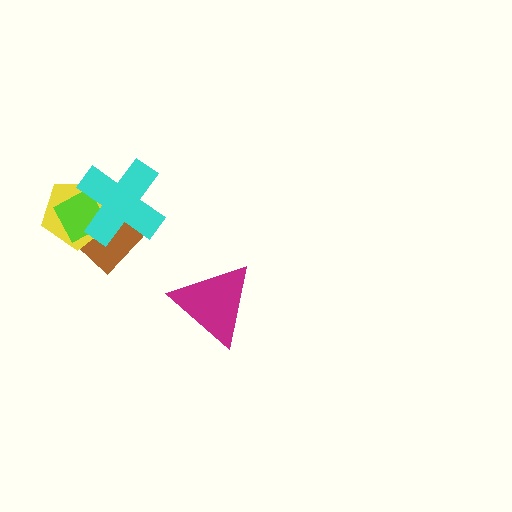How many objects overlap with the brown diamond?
3 objects overlap with the brown diamond.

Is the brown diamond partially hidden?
Yes, it is partially covered by another shape.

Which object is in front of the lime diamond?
The cyan cross is in front of the lime diamond.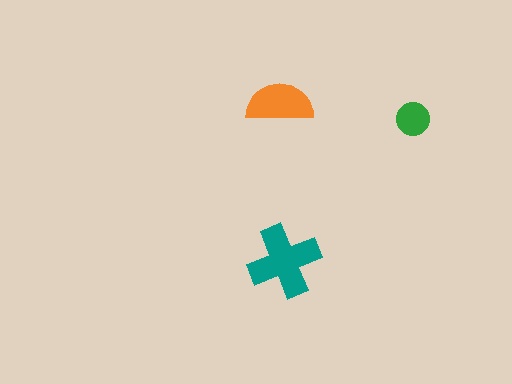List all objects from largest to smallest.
The teal cross, the orange semicircle, the green circle.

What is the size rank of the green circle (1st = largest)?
3rd.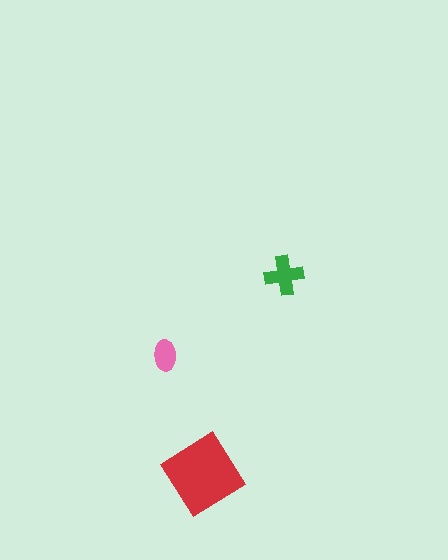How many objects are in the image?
There are 3 objects in the image.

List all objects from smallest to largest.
The pink ellipse, the green cross, the red diamond.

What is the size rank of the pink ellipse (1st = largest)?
3rd.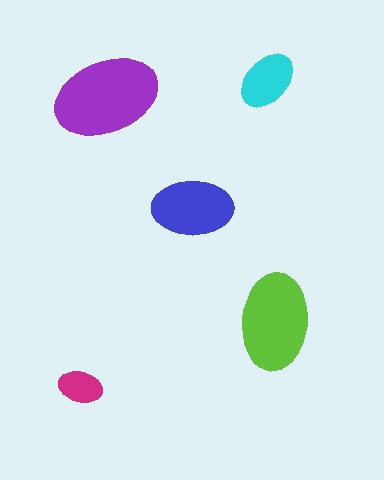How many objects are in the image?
There are 5 objects in the image.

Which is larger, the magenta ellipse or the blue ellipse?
The blue one.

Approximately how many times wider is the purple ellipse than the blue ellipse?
About 1.5 times wider.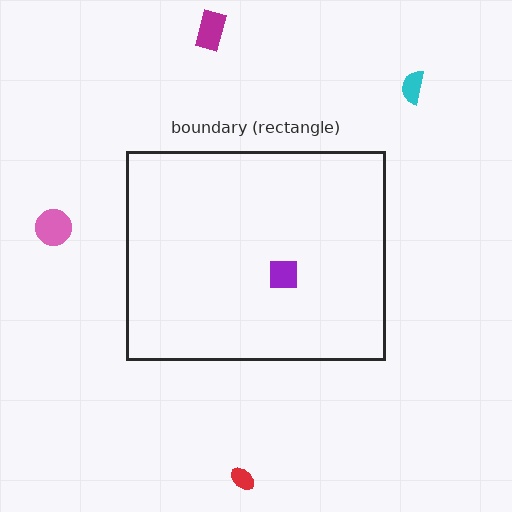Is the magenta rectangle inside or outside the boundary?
Outside.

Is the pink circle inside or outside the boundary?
Outside.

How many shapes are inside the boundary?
1 inside, 4 outside.